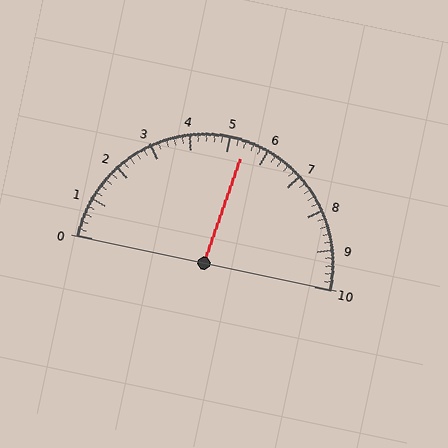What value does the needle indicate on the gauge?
The needle indicates approximately 5.4.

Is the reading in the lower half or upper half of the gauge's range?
The reading is in the upper half of the range (0 to 10).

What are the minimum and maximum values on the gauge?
The gauge ranges from 0 to 10.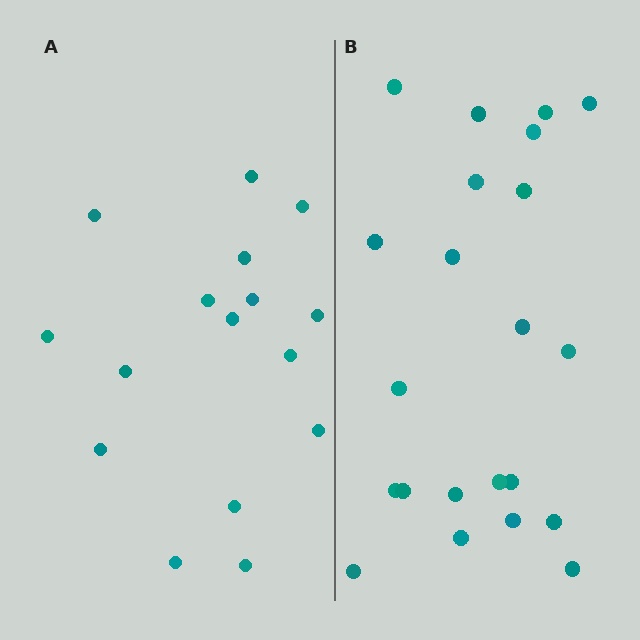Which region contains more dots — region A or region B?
Region B (the right region) has more dots.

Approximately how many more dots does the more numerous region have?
Region B has about 6 more dots than region A.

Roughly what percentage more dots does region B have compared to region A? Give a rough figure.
About 40% more.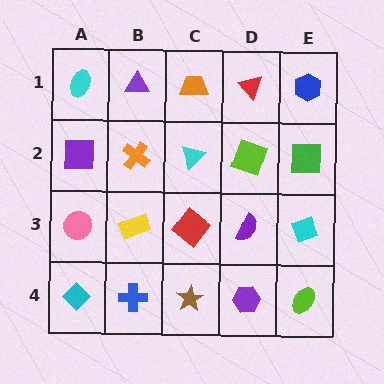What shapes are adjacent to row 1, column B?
An orange cross (row 2, column B), a cyan ellipse (row 1, column A), an orange trapezoid (row 1, column C).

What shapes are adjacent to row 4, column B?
A yellow rectangle (row 3, column B), a cyan diamond (row 4, column A), a brown star (row 4, column C).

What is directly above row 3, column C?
A cyan triangle.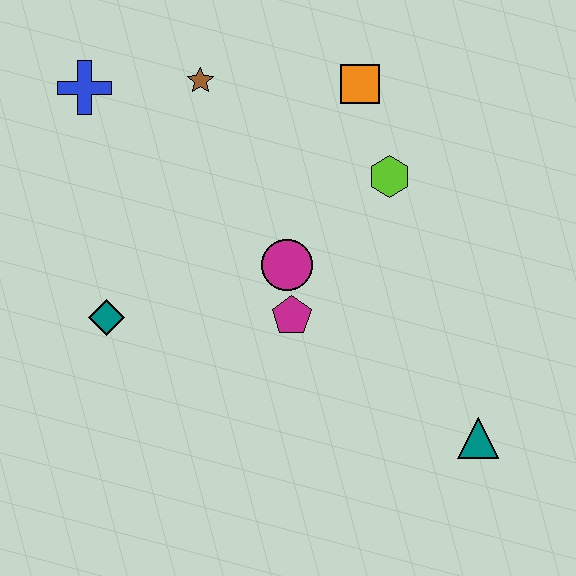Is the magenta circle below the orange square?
Yes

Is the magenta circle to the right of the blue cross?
Yes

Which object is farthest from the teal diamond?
The teal triangle is farthest from the teal diamond.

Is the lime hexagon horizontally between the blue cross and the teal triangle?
Yes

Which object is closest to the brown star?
The blue cross is closest to the brown star.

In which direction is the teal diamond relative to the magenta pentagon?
The teal diamond is to the left of the magenta pentagon.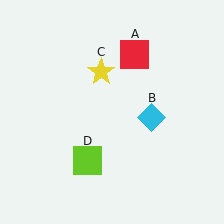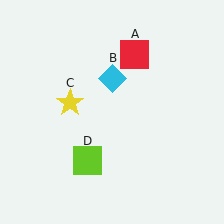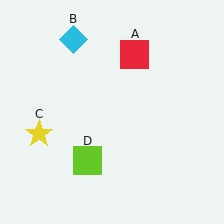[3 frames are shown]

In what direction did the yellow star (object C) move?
The yellow star (object C) moved down and to the left.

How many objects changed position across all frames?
2 objects changed position: cyan diamond (object B), yellow star (object C).